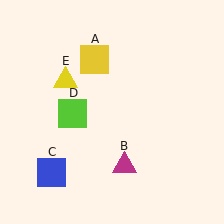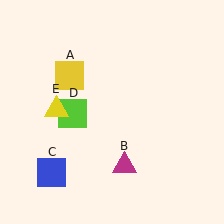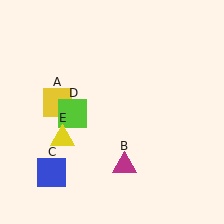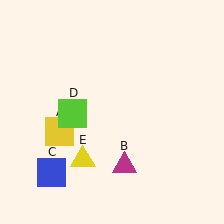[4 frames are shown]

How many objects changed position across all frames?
2 objects changed position: yellow square (object A), yellow triangle (object E).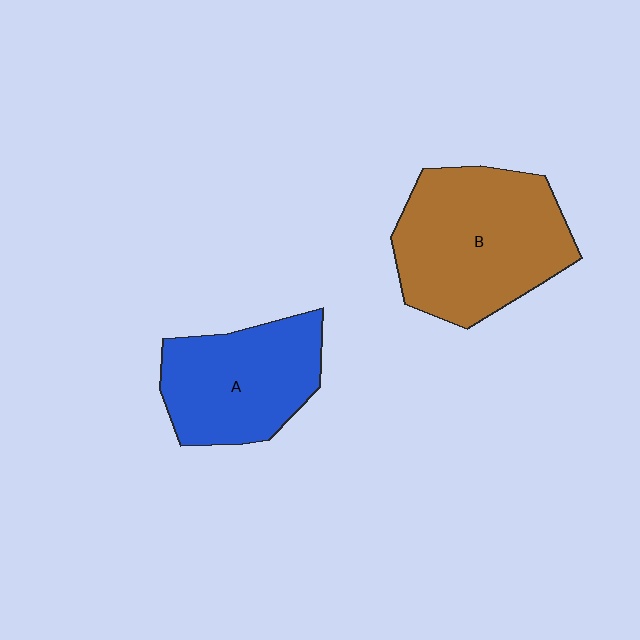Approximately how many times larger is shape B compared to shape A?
Approximately 1.3 times.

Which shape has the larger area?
Shape B (brown).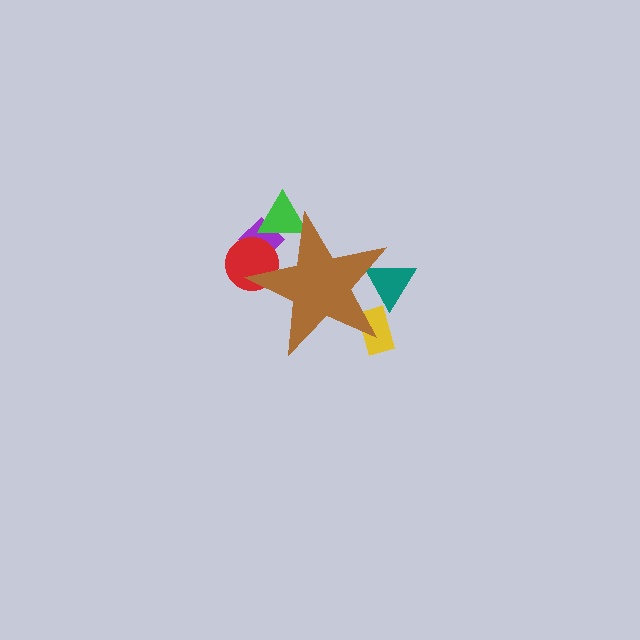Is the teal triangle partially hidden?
Yes, the teal triangle is partially hidden behind the brown star.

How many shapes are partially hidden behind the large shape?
5 shapes are partially hidden.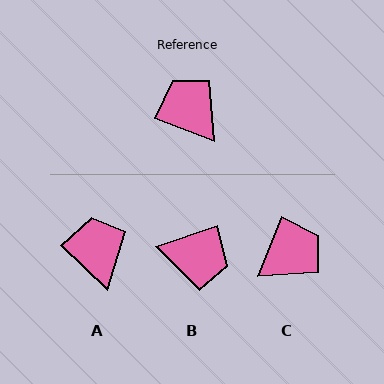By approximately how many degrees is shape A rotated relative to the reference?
Approximately 23 degrees clockwise.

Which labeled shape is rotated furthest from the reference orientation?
B, about 141 degrees away.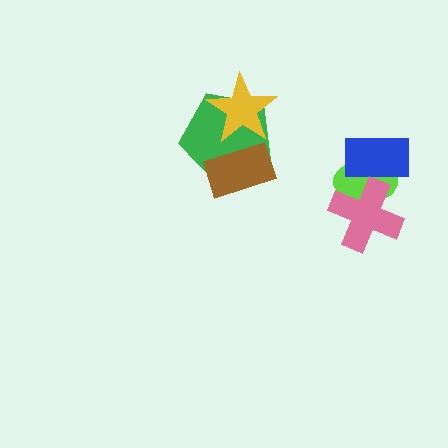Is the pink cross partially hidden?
No, no other shape covers it.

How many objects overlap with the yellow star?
2 objects overlap with the yellow star.